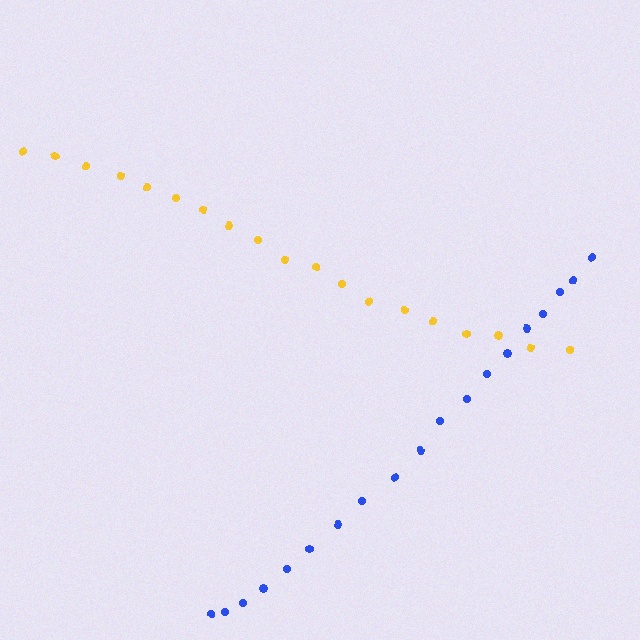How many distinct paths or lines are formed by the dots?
There are 2 distinct paths.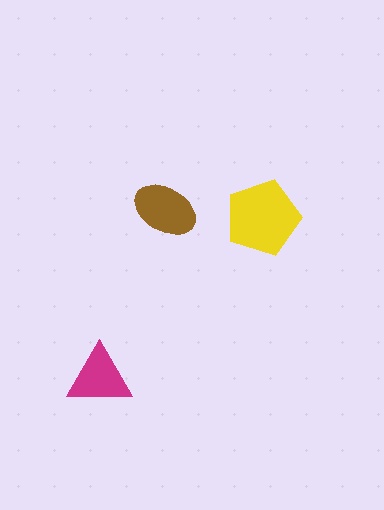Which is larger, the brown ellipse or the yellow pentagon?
The yellow pentagon.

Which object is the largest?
The yellow pentagon.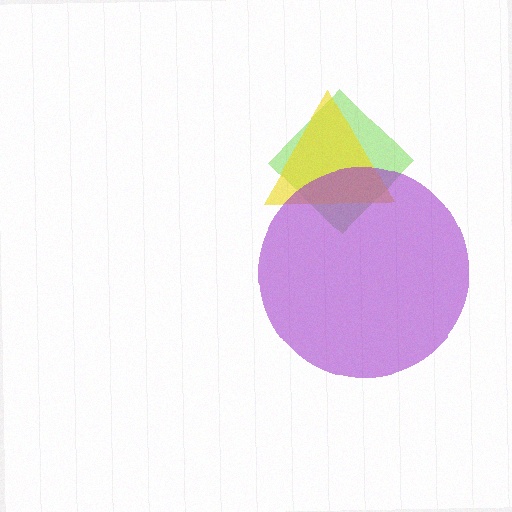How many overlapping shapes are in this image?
There are 3 overlapping shapes in the image.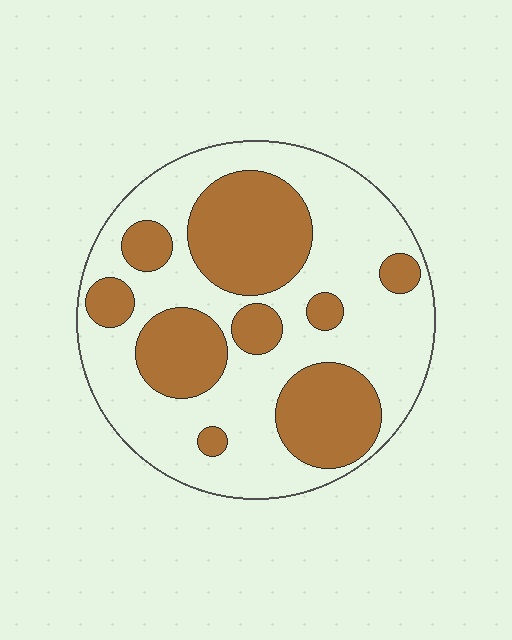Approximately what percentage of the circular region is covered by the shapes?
Approximately 35%.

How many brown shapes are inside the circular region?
9.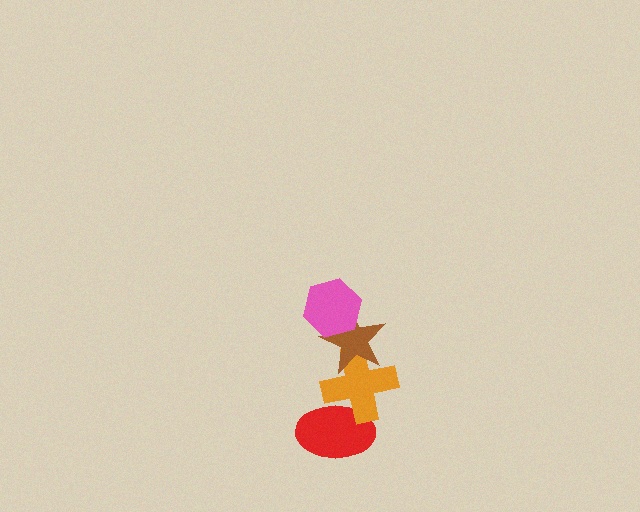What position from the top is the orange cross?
The orange cross is 3rd from the top.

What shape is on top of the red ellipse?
The orange cross is on top of the red ellipse.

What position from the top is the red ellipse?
The red ellipse is 4th from the top.